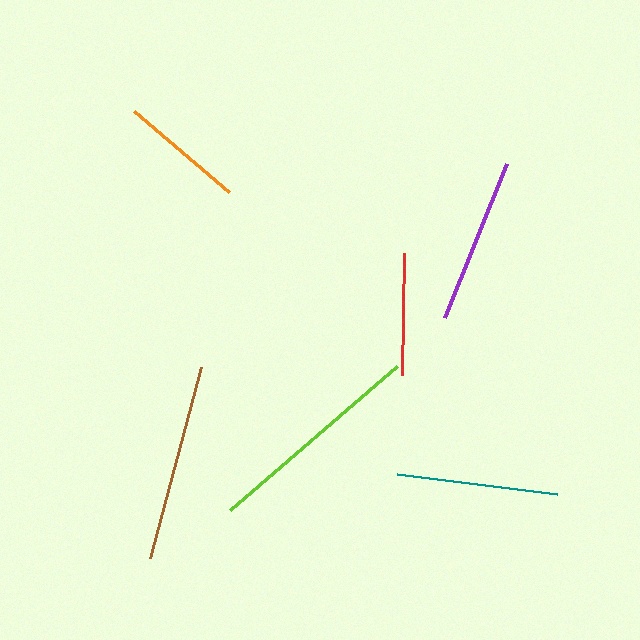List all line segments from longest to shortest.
From longest to shortest: lime, brown, purple, teal, orange, red.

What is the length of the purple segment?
The purple segment is approximately 166 pixels long.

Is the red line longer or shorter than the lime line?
The lime line is longer than the red line.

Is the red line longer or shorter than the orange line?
The orange line is longer than the red line.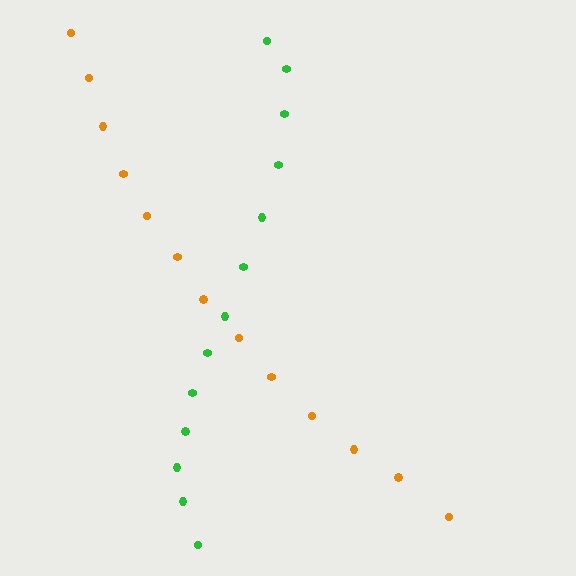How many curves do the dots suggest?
There are 2 distinct paths.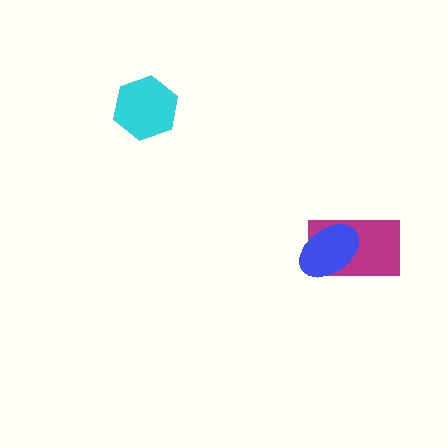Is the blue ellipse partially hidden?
No, no other shape covers it.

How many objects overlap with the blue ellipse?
1 object overlaps with the blue ellipse.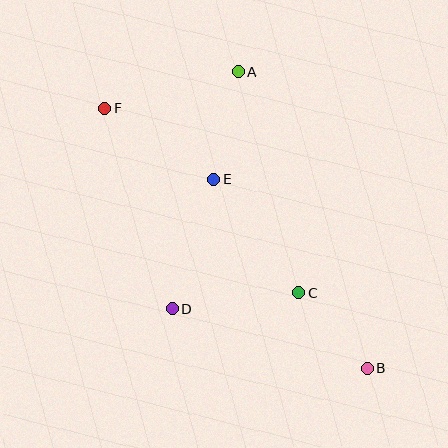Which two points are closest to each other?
Points B and C are closest to each other.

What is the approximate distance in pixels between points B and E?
The distance between B and E is approximately 243 pixels.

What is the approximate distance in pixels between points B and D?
The distance between B and D is approximately 204 pixels.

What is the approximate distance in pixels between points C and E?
The distance between C and E is approximately 141 pixels.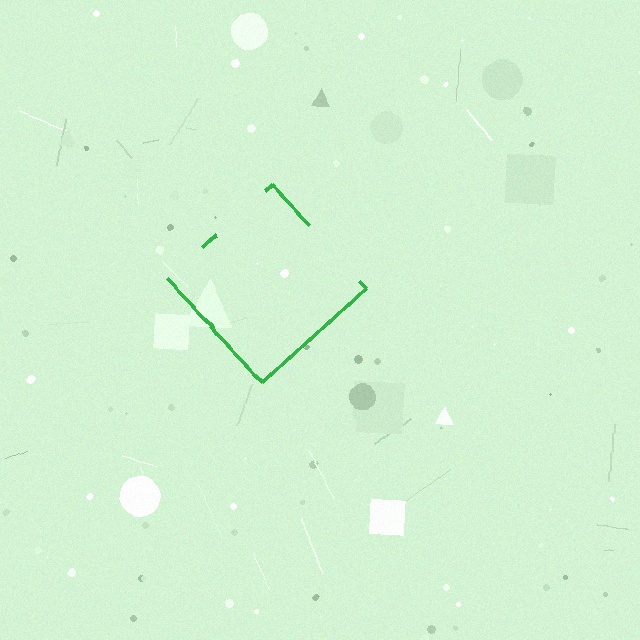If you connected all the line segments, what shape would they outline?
They would outline a diamond.